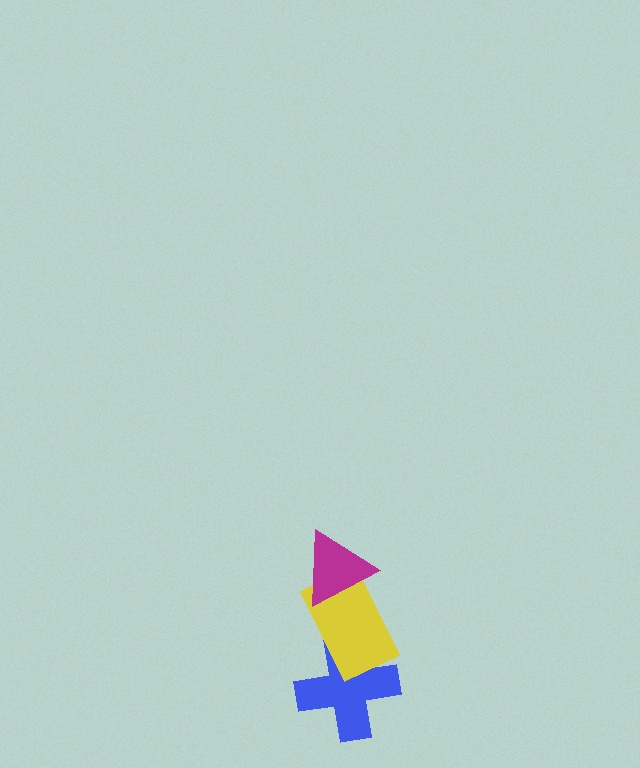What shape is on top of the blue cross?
The yellow rectangle is on top of the blue cross.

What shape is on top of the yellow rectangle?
The magenta triangle is on top of the yellow rectangle.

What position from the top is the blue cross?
The blue cross is 3rd from the top.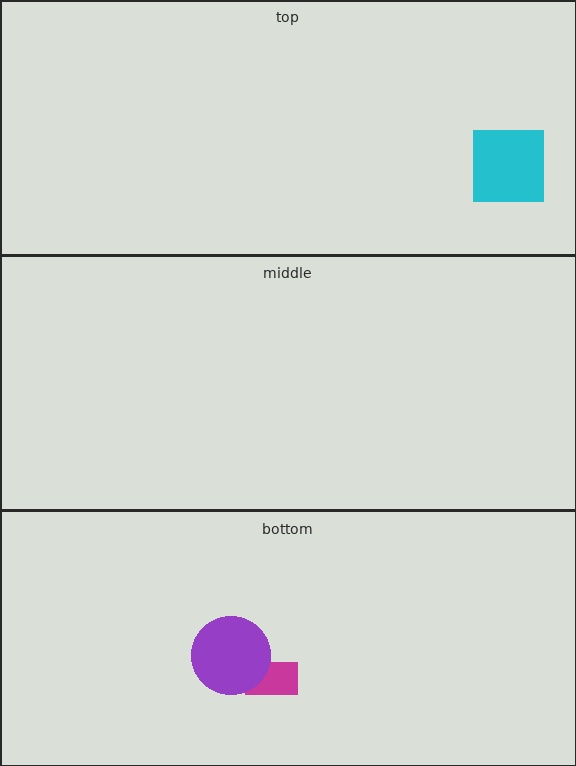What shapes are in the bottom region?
The magenta rectangle, the purple circle.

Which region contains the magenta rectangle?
The bottom region.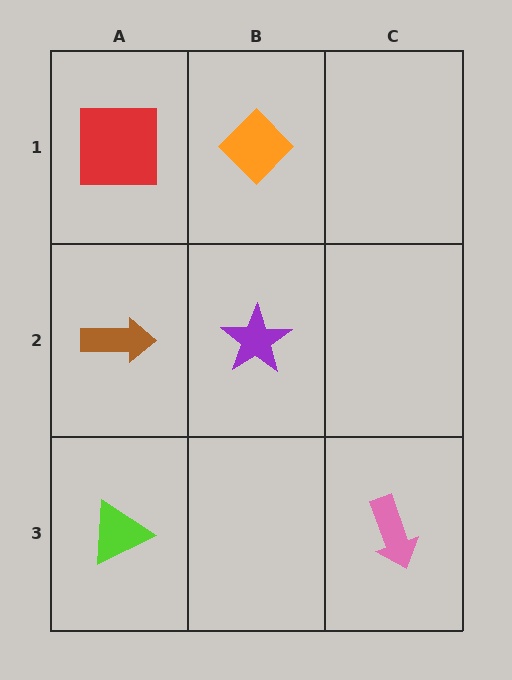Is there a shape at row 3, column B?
No, that cell is empty.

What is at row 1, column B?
An orange diamond.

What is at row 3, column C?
A pink arrow.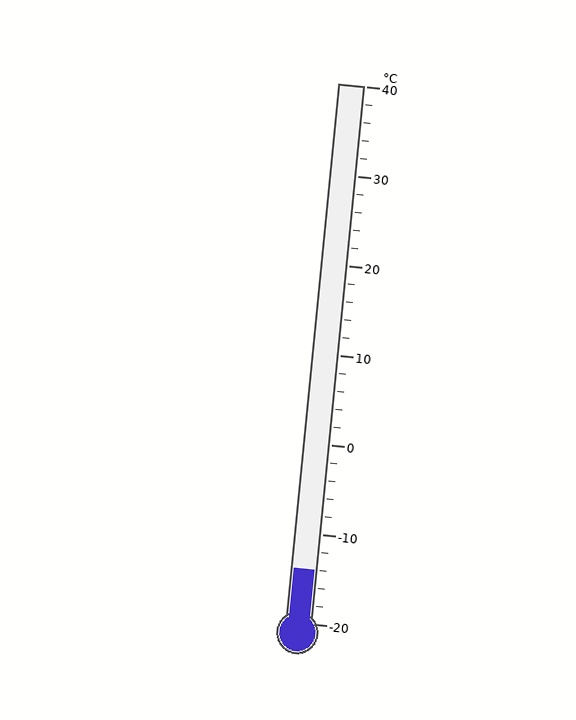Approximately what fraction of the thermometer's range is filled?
The thermometer is filled to approximately 10% of its range.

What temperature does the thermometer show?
The thermometer shows approximately -14°C.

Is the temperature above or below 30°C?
The temperature is below 30°C.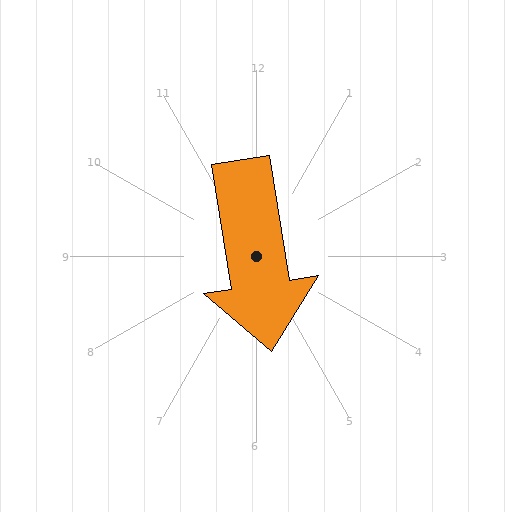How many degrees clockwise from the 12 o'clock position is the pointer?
Approximately 171 degrees.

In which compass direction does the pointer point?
South.